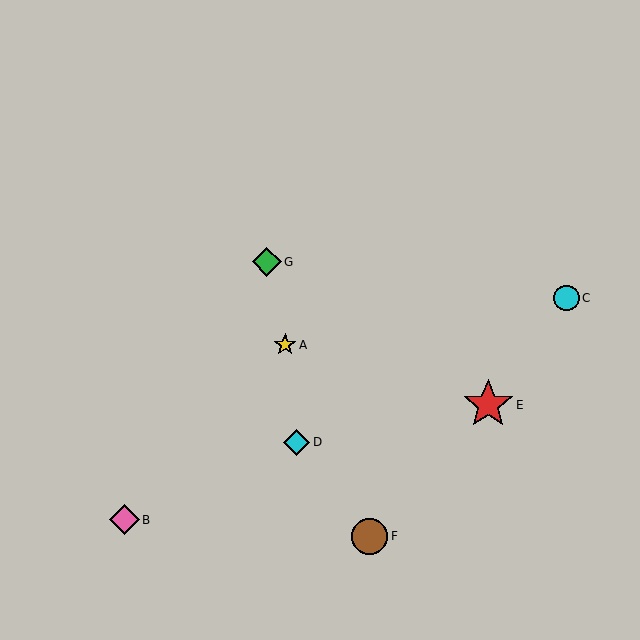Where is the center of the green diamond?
The center of the green diamond is at (267, 262).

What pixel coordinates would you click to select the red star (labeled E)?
Click at (488, 405) to select the red star E.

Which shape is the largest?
The red star (labeled E) is the largest.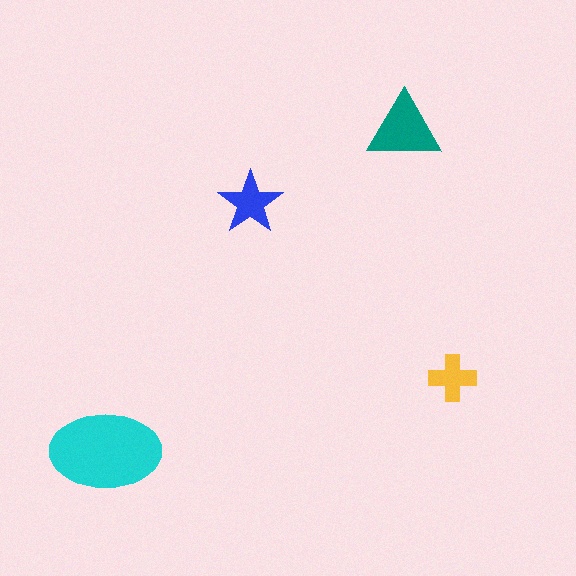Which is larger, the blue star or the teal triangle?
The teal triangle.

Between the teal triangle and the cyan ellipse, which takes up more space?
The cyan ellipse.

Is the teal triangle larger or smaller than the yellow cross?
Larger.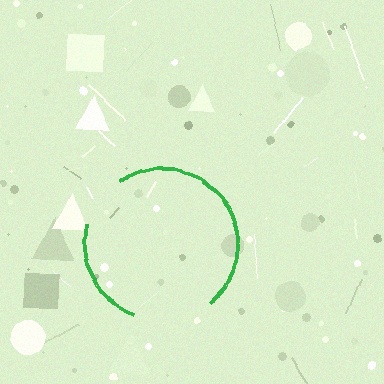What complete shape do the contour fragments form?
The contour fragments form a circle.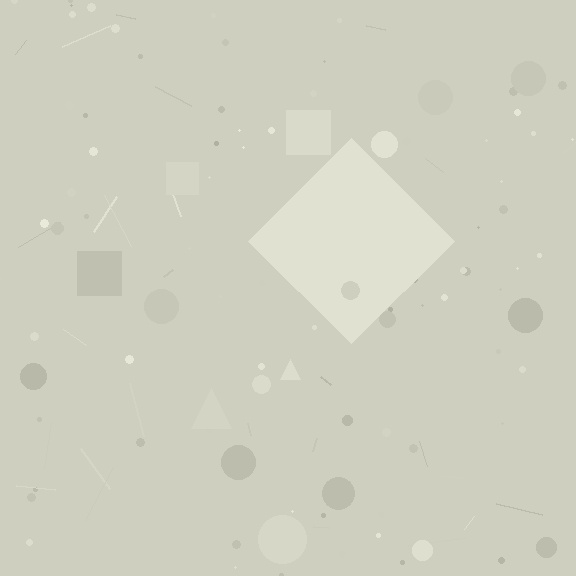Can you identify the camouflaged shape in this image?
The camouflaged shape is a diamond.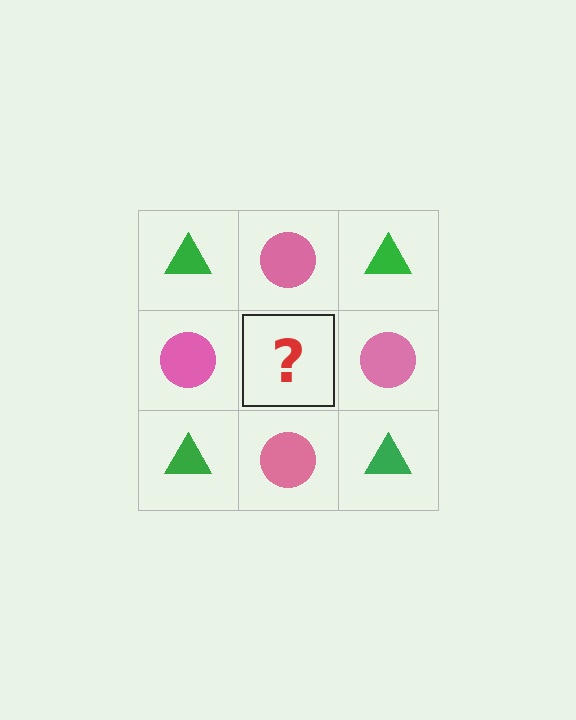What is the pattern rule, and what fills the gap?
The rule is that it alternates green triangle and pink circle in a checkerboard pattern. The gap should be filled with a green triangle.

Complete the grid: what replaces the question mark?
The question mark should be replaced with a green triangle.